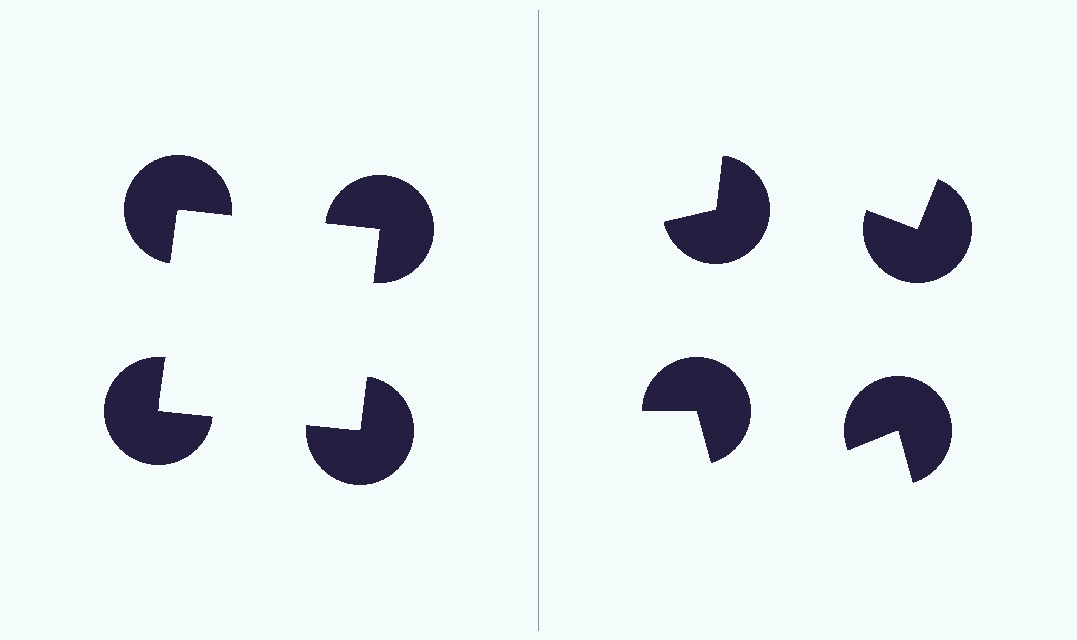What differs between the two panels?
The pac-man discs are positioned identically on both sides; only the wedge orientations differ. On the left they align to a square; on the right they are misaligned.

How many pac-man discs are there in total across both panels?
8 — 4 on each side.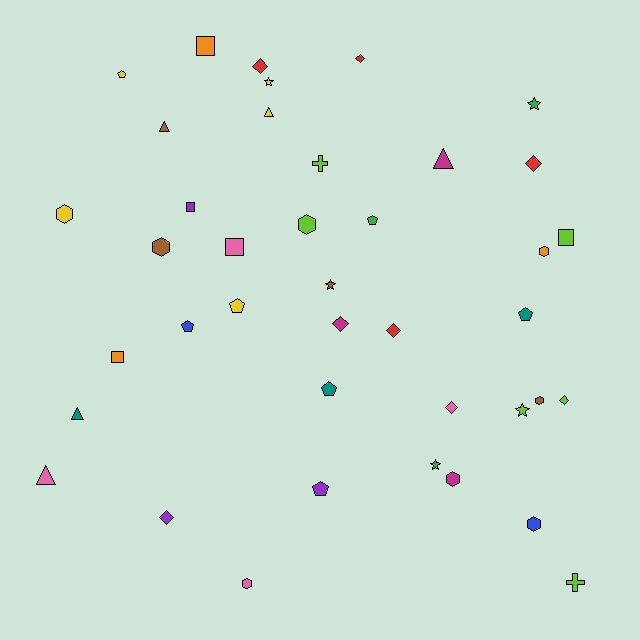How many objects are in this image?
There are 40 objects.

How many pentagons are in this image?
There are 7 pentagons.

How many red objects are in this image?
There are 4 red objects.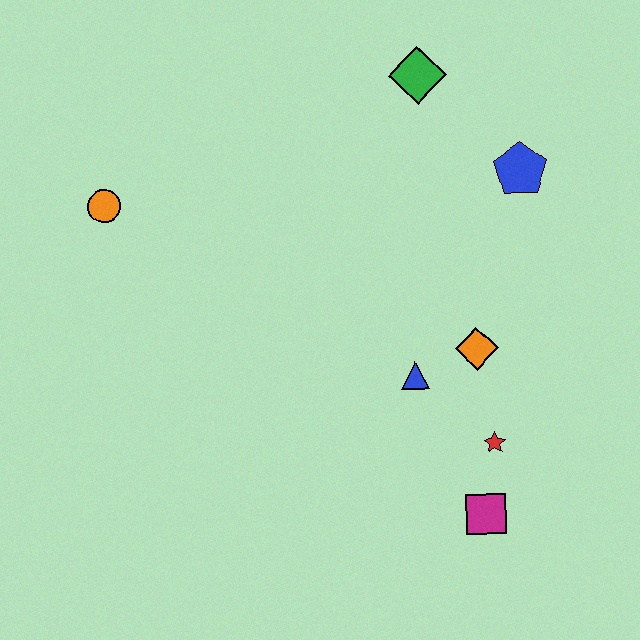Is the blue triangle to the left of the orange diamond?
Yes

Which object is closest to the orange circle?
The green diamond is closest to the orange circle.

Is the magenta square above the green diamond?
No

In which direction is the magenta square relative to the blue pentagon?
The magenta square is below the blue pentagon.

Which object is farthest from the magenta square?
The orange circle is farthest from the magenta square.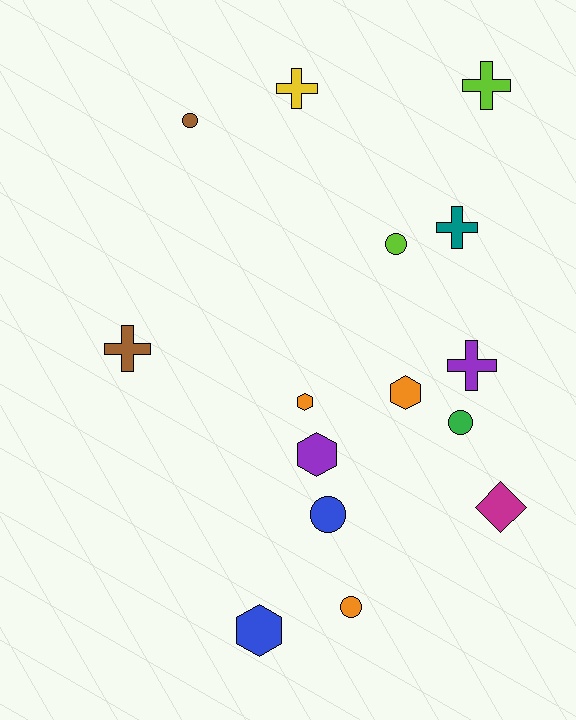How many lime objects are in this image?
There are 2 lime objects.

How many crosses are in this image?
There are 5 crosses.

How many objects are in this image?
There are 15 objects.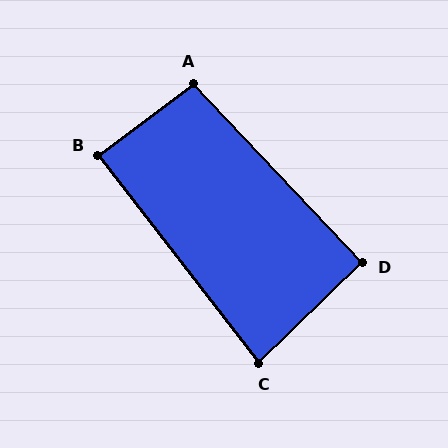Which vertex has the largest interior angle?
A, at approximately 96 degrees.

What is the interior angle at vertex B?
Approximately 89 degrees (approximately right).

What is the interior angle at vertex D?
Approximately 91 degrees (approximately right).